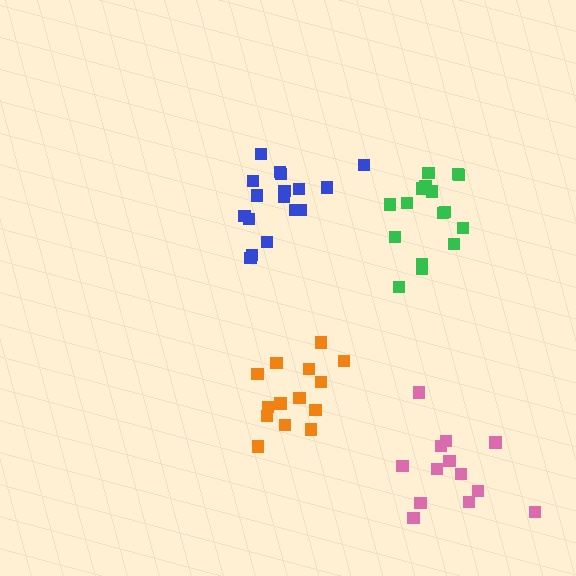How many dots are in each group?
Group 1: 13 dots, Group 2: 16 dots, Group 3: 14 dots, Group 4: 17 dots (60 total).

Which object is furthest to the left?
The blue cluster is leftmost.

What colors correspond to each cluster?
The clusters are colored: pink, green, orange, blue.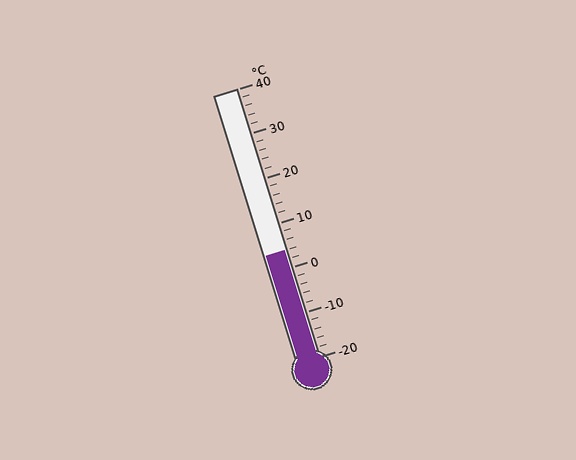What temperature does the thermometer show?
The thermometer shows approximately 4°C.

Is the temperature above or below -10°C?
The temperature is above -10°C.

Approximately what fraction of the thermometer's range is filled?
The thermometer is filled to approximately 40% of its range.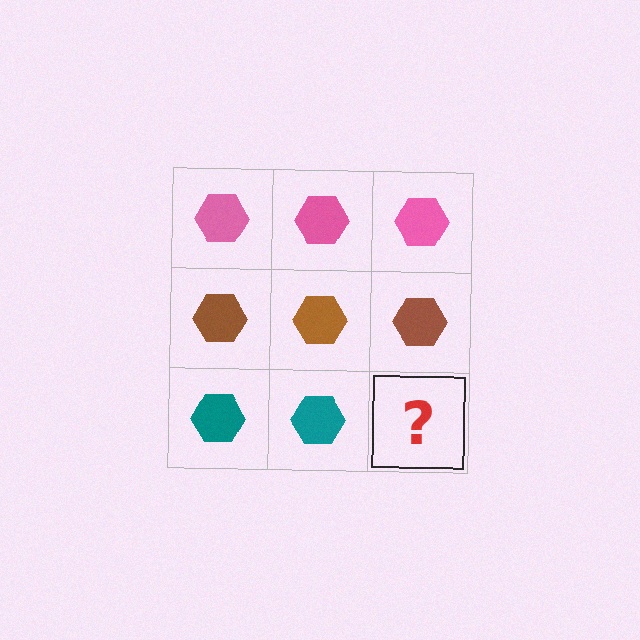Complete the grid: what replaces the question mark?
The question mark should be replaced with a teal hexagon.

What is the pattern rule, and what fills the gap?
The rule is that each row has a consistent color. The gap should be filled with a teal hexagon.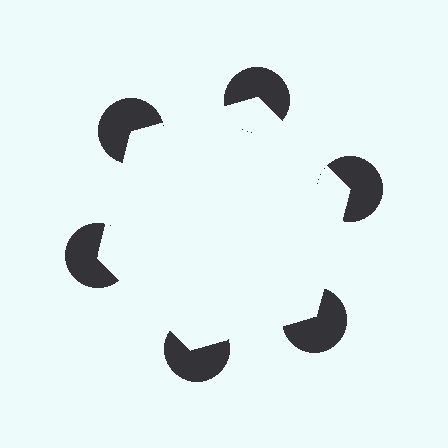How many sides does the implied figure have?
6 sides.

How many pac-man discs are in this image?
There are 6 — one at each vertex of the illusory hexagon.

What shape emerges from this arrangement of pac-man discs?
An illusory hexagon — its edges are inferred from the aligned wedge cuts in the pac-man discs, not physically drawn.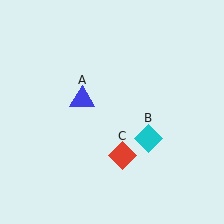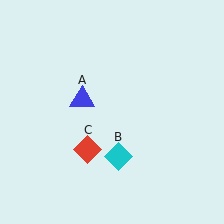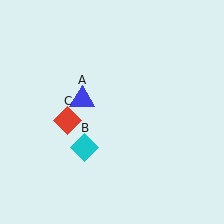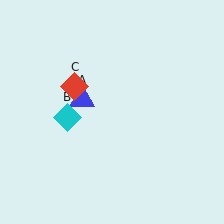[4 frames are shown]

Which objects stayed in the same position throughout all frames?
Blue triangle (object A) remained stationary.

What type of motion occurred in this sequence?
The cyan diamond (object B), red diamond (object C) rotated clockwise around the center of the scene.